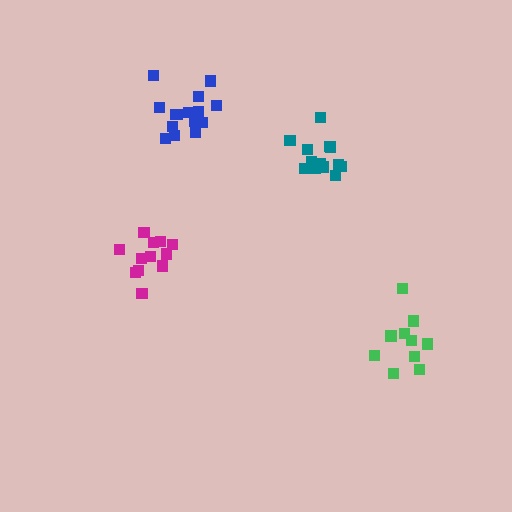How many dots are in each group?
Group 1: 12 dots, Group 2: 10 dots, Group 3: 13 dots, Group 4: 15 dots (50 total).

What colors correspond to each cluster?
The clusters are colored: magenta, green, teal, blue.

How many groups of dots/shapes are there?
There are 4 groups.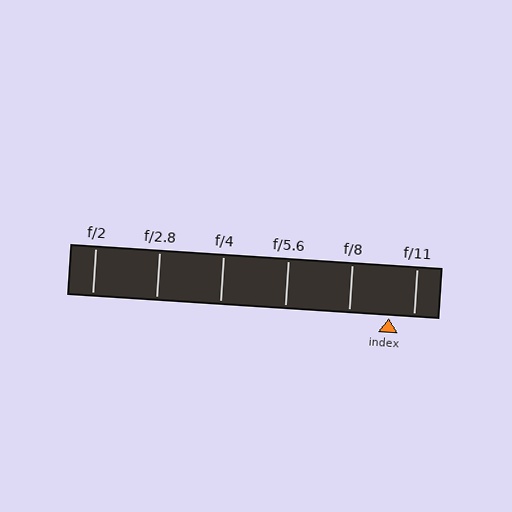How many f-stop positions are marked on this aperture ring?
There are 6 f-stop positions marked.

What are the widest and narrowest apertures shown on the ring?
The widest aperture shown is f/2 and the narrowest is f/11.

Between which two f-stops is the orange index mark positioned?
The index mark is between f/8 and f/11.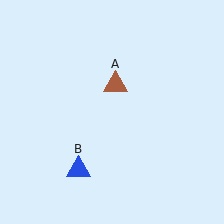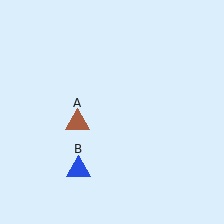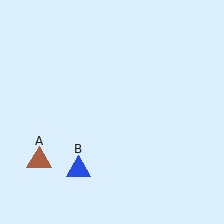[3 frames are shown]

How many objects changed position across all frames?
1 object changed position: brown triangle (object A).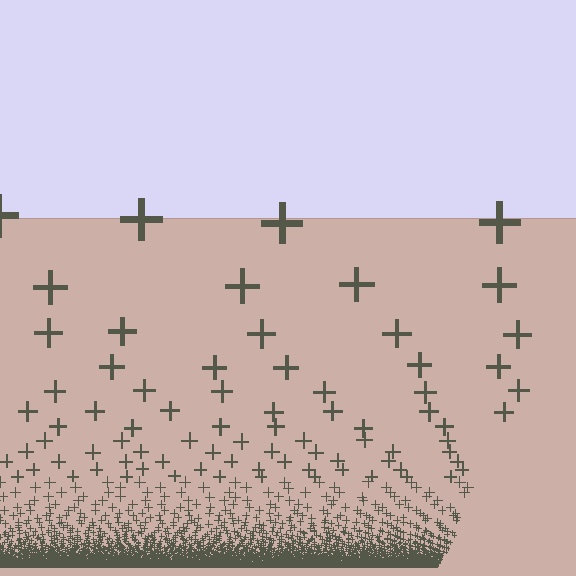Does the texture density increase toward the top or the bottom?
Density increases toward the bottom.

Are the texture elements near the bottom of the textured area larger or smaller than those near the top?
Smaller. The gradient is inverted — elements near the bottom are smaller and denser.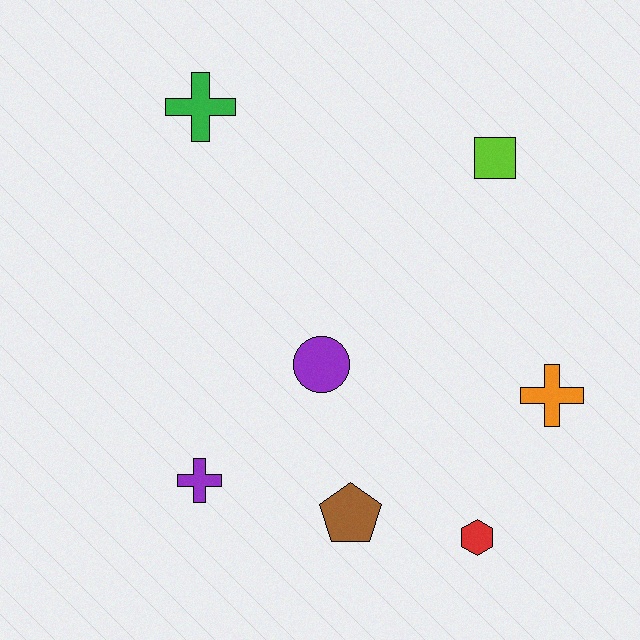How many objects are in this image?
There are 7 objects.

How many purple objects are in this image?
There are 2 purple objects.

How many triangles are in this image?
There are no triangles.